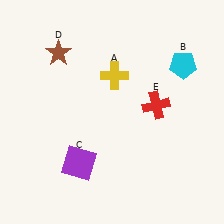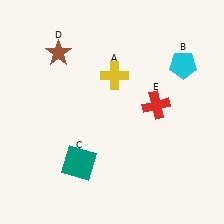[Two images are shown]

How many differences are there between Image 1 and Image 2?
There is 1 difference between the two images.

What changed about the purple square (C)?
In Image 1, C is purple. In Image 2, it changed to teal.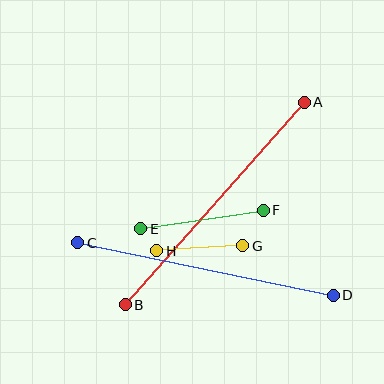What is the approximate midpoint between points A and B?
The midpoint is at approximately (215, 204) pixels.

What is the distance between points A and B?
The distance is approximately 270 pixels.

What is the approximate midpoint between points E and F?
The midpoint is at approximately (202, 219) pixels.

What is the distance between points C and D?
The distance is approximately 261 pixels.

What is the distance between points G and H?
The distance is approximately 86 pixels.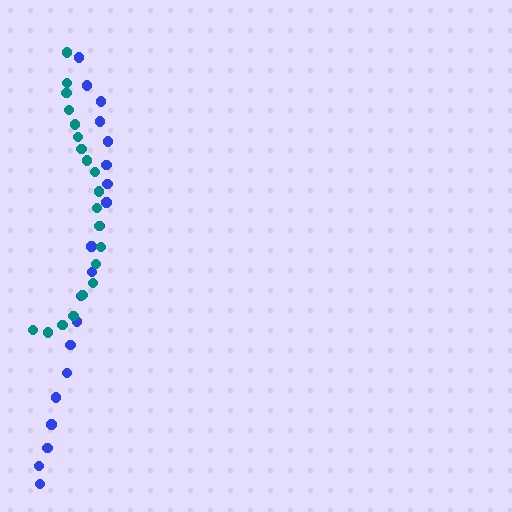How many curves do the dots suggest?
There are 2 distinct paths.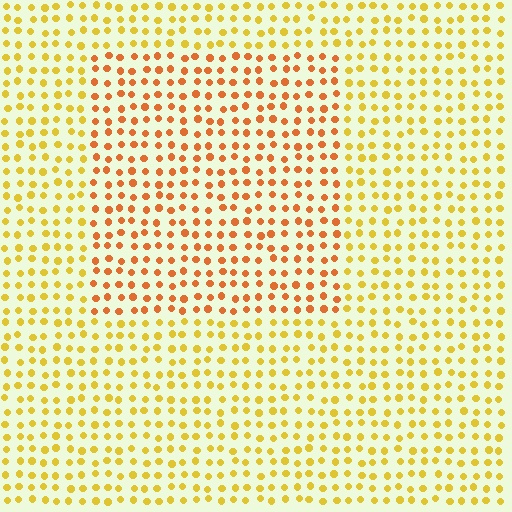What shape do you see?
I see a rectangle.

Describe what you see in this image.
The image is filled with small yellow elements in a uniform arrangement. A rectangle-shaped region is visible where the elements are tinted to a slightly different hue, forming a subtle color boundary.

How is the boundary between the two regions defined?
The boundary is defined purely by a slight shift in hue (about 30 degrees). Spacing, size, and orientation are identical on both sides.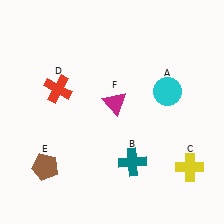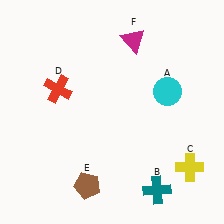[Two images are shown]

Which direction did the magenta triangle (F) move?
The magenta triangle (F) moved up.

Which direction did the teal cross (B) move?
The teal cross (B) moved down.